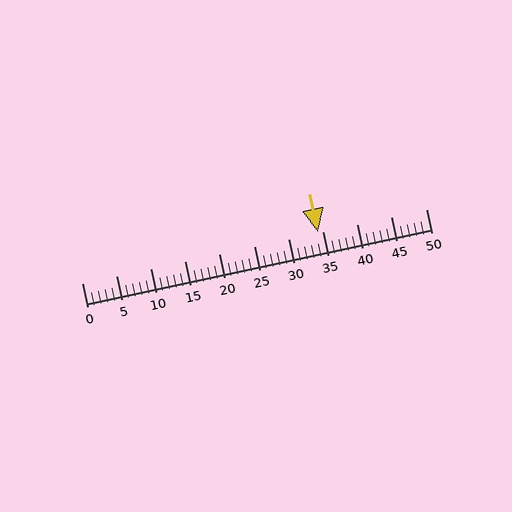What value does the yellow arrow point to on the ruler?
The yellow arrow points to approximately 34.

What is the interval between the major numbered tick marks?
The major tick marks are spaced 5 units apart.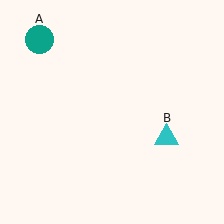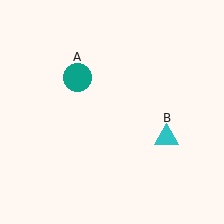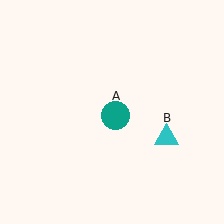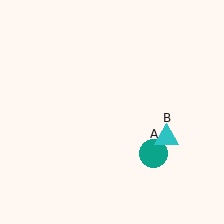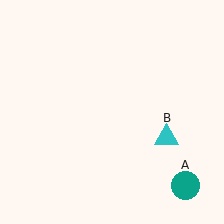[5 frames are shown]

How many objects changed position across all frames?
1 object changed position: teal circle (object A).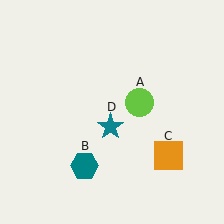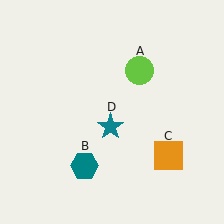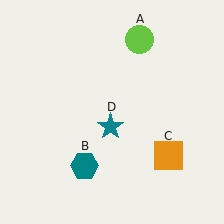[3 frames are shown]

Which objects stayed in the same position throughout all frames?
Teal hexagon (object B) and orange square (object C) and teal star (object D) remained stationary.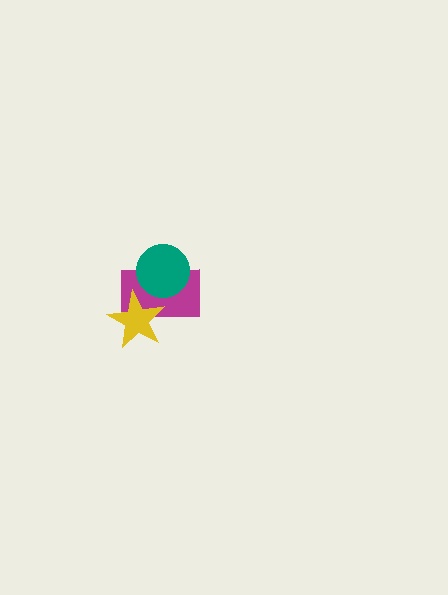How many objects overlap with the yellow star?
1 object overlaps with the yellow star.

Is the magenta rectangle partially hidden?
Yes, it is partially covered by another shape.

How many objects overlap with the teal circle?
1 object overlaps with the teal circle.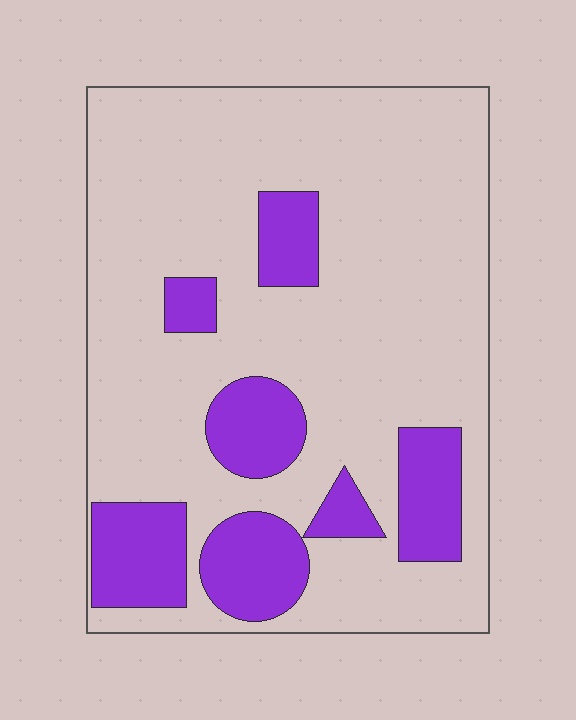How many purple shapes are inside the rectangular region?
7.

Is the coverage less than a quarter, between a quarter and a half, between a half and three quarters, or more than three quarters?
Less than a quarter.